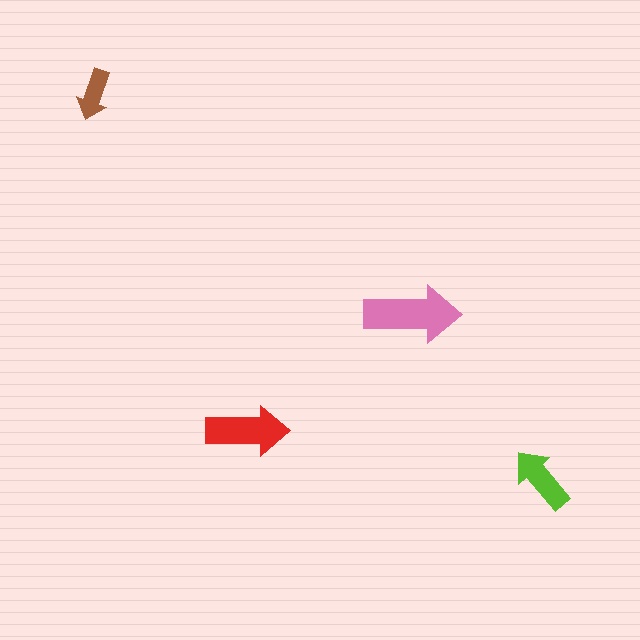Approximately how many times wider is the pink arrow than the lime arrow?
About 1.5 times wider.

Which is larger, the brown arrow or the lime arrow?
The lime one.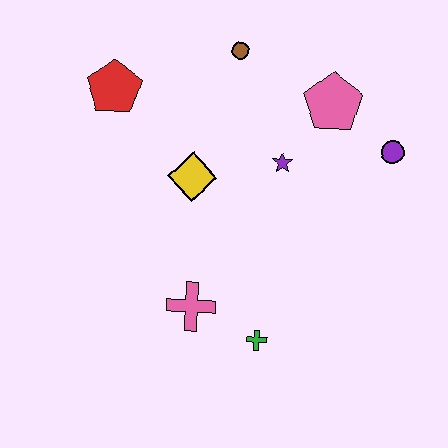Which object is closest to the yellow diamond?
The purple star is closest to the yellow diamond.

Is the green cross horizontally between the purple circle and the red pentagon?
Yes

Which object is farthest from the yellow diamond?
The purple circle is farthest from the yellow diamond.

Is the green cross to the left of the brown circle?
No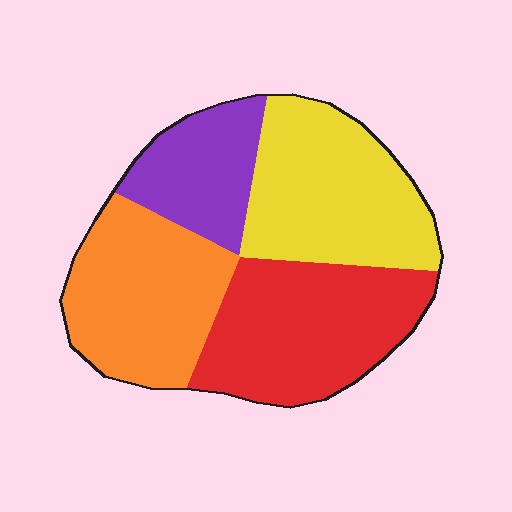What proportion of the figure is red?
Red covers roughly 30% of the figure.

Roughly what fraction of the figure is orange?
Orange takes up between a quarter and a half of the figure.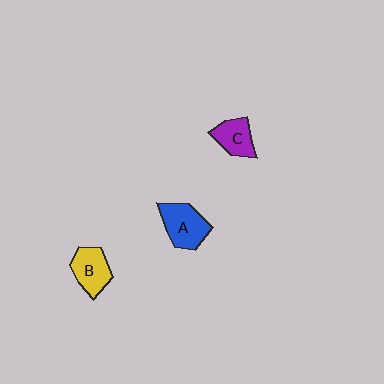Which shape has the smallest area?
Shape C (purple).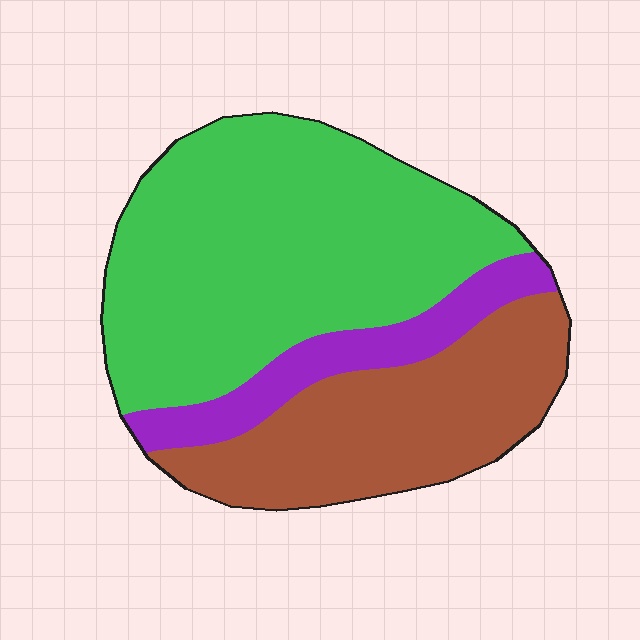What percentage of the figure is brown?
Brown covers roughly 30% of the figure.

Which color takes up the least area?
Purple, at roughly 15%.